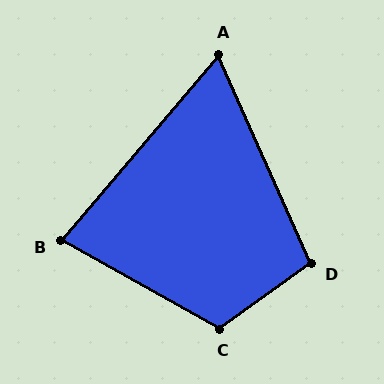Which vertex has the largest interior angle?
C, at approximately 116 degrees.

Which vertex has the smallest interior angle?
A, at approximately 64 degrees.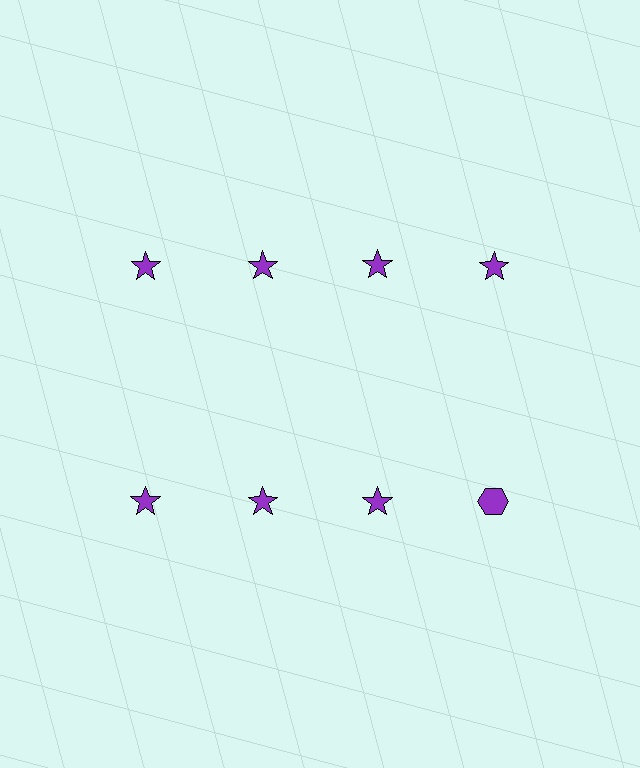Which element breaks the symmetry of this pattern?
The purple hexagon in the second row, second from right column breaks the symmetry. All other shapes are purple stars.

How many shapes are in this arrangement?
There are 8 shapes arranged in a grid pattern.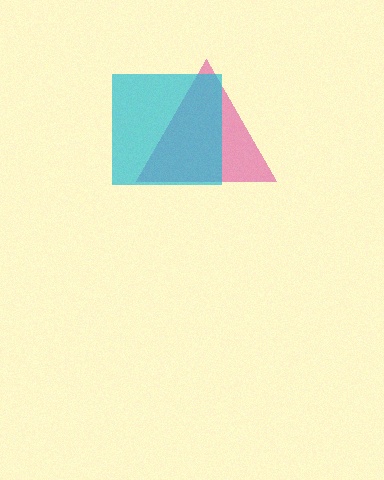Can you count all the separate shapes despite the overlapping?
Yes, there are 2 separate shapes.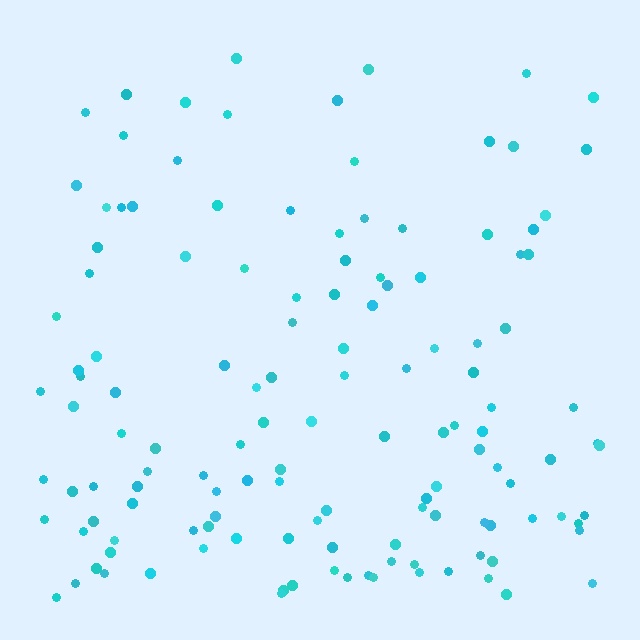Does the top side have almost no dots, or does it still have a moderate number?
Still a moderate number, just noticeably fewer than the bottom.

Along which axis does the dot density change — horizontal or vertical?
Vertical.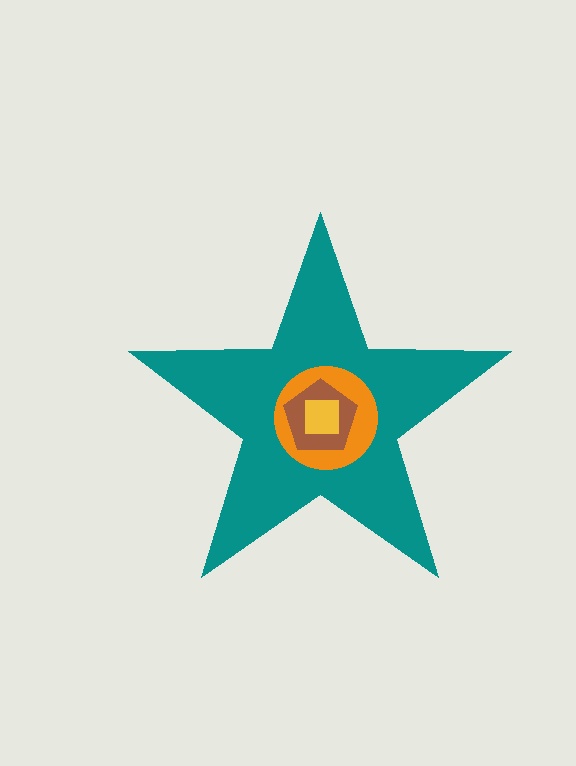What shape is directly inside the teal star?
The orange circle.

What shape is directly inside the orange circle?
The brown pentagon.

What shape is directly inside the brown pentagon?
The yellow square.